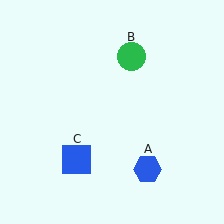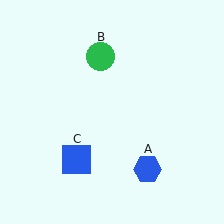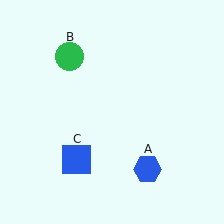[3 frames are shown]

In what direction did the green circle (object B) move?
The green circle (object B) moved left.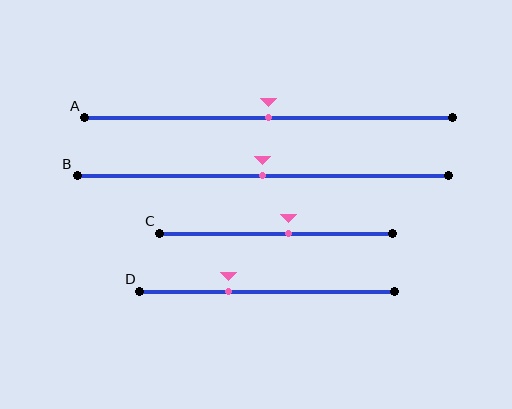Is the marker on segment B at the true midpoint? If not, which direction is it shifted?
Yes, the marker on segment B is at the true midpoint.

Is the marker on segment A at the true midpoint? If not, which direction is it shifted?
Yes, the marker on segment A is at the true midpoint.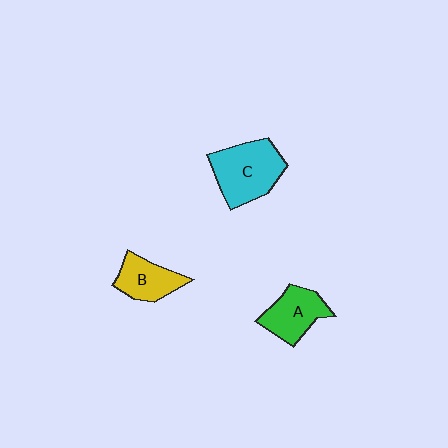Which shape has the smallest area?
Shape B (yellow).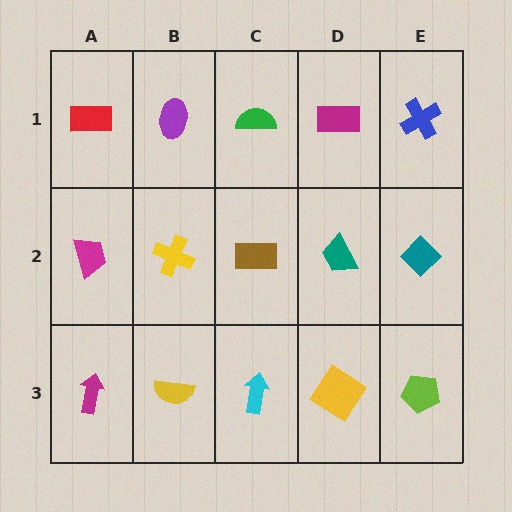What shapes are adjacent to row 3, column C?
A brown rectangle (row 2, column C), a yellow semicircle (row 3, column B), a yellow diamond (row 3, column D).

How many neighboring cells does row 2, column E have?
3.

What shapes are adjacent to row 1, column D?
A teal trapezoid (row 2, column D), a green semicircle (row 1, column C), a blue cross (row 1, column E).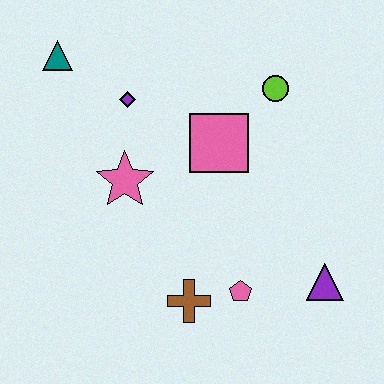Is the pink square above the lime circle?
No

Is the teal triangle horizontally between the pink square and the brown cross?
No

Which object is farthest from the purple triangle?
The teal triangle is farthest from the purple triangle.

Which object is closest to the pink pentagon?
The brown cross is closest to the pink pentagon.